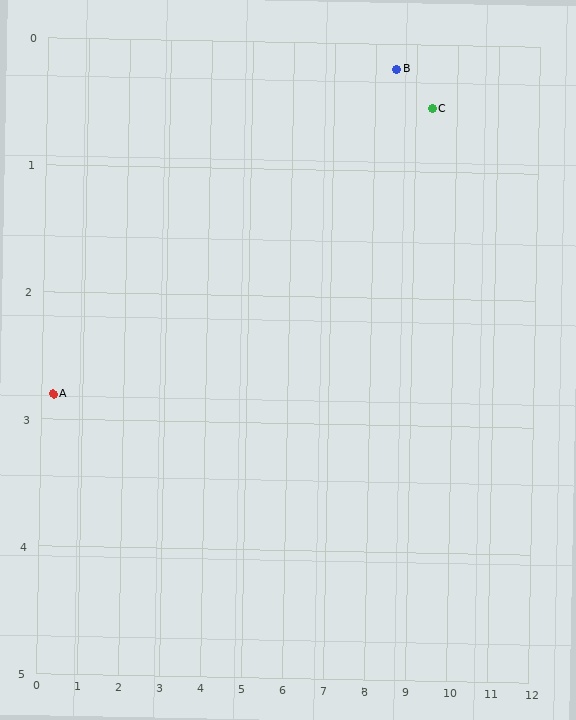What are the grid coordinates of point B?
Point B is at approximately (8.5, 0.2).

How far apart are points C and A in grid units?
Points C and A are about 9.4 grid units apart.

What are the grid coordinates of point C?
Point C is at approximately (9.4, 0.5).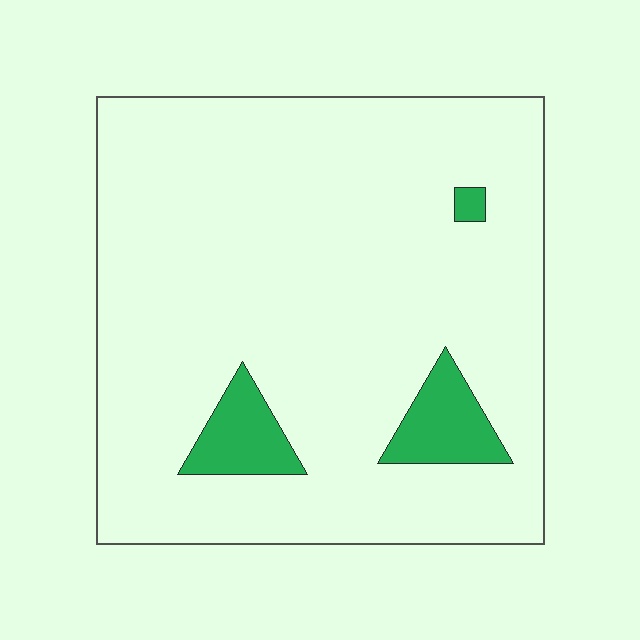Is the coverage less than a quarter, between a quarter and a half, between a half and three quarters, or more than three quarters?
Less than a quarter.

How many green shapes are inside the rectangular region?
3.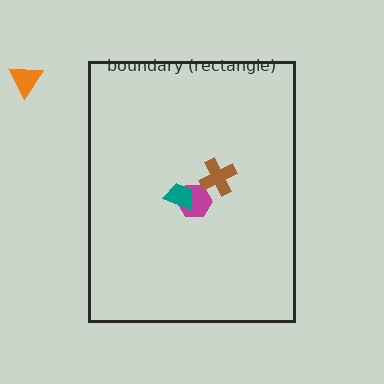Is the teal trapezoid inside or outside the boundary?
Inside.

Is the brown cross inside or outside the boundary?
Inside.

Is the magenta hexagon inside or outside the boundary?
Inside.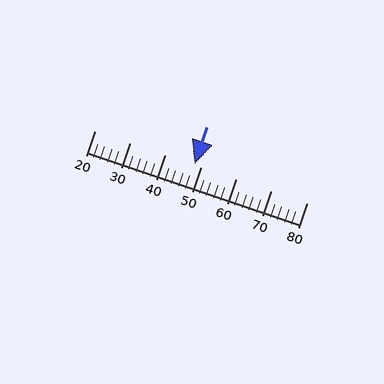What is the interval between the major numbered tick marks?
The major tick marks are spaced 10 units apart.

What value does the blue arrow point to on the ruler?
The blue arrow points to approximately 48.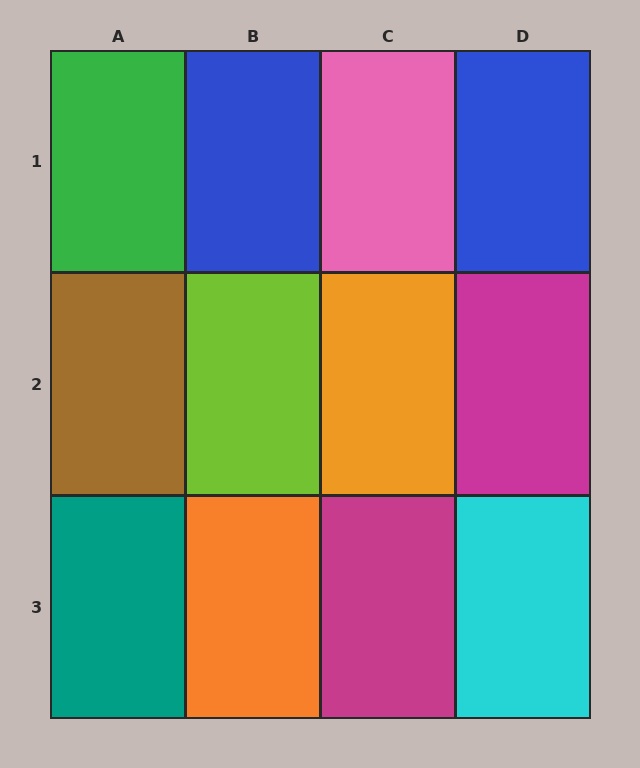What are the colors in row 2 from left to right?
Brown, lime, orange, magenta.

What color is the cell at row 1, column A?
Green.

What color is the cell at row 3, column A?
Teal.